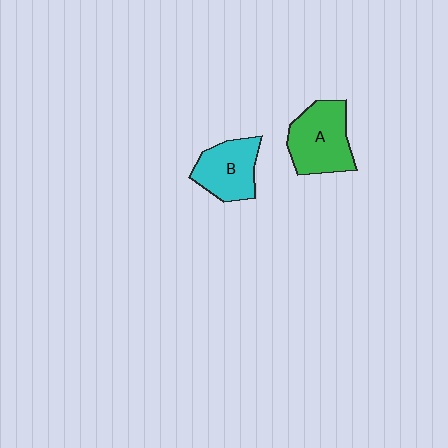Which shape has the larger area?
Shape A (green).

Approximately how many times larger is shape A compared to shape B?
Approximately 1.2 times.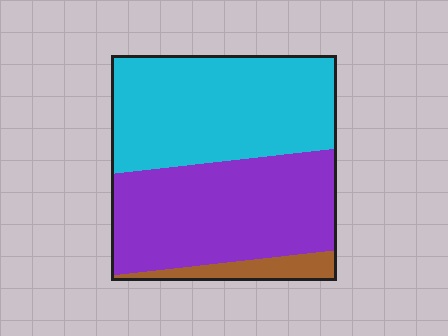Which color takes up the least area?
Brown, at roughly 10%.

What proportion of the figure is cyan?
Cyan takes up between a third and a half of the figure.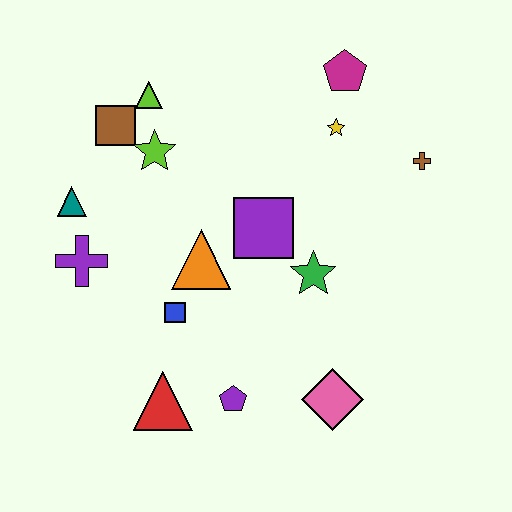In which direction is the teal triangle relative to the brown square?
The teal triangle is below the brown square.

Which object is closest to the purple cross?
The teal triangle is closest to the purple cross.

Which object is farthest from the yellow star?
The red triangle is farthest from the yellow star.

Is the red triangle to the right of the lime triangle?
Yes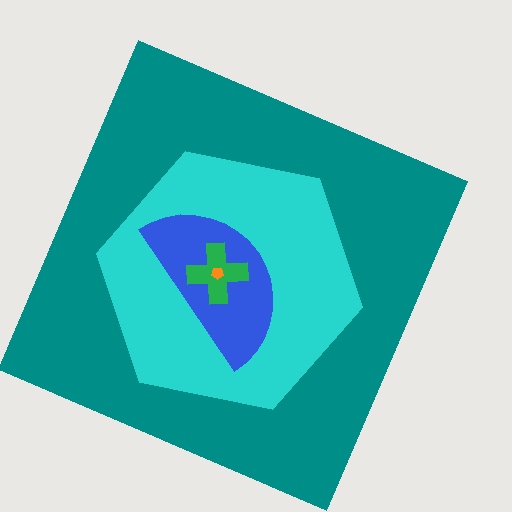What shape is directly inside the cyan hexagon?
The blue semicircle.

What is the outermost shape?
The teal square.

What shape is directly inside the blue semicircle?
The green cross.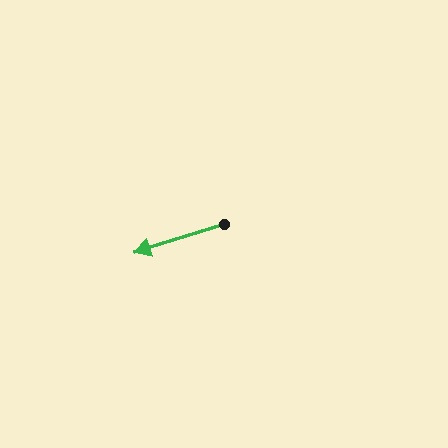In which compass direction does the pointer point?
West.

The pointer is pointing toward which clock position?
Roughly 8 o'clock.